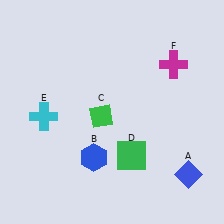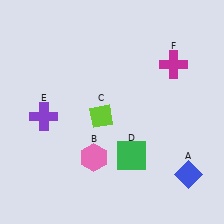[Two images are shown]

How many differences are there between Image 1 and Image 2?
There are 3 differences between the two images.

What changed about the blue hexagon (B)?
In Image 1, B is blue. In Image 2, it changed to pink.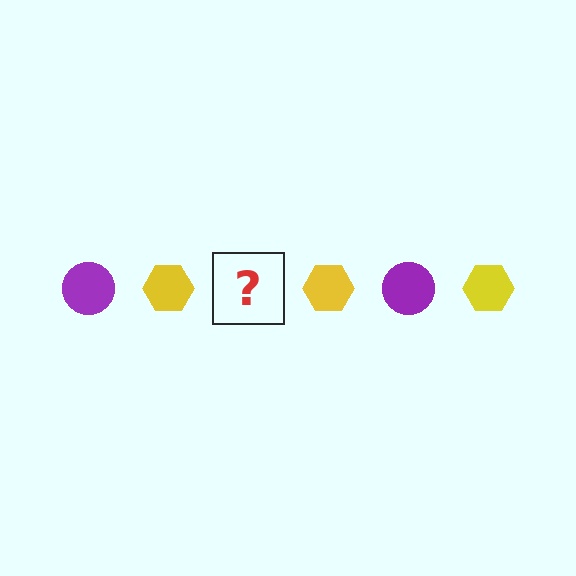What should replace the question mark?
The question mark should be replaced with a purple circle.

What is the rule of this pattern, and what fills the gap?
The rule is that the pattern alternates between purple circle and yellow hexagon. The gap should be filled with a purple circle.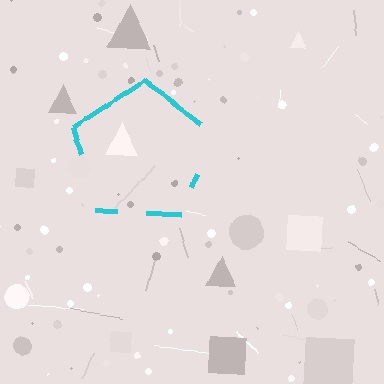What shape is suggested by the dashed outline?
The dashed outline suggests a pentagon.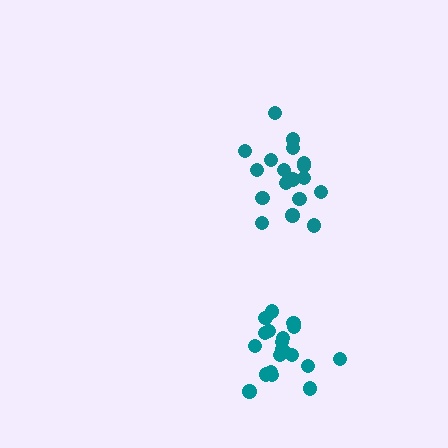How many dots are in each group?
Group 1: 18 dots, Group 2: 20 dots (38 total).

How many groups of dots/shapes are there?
There are 2 groups.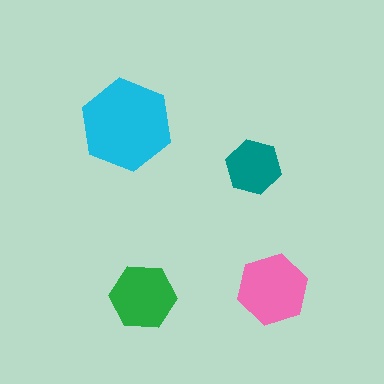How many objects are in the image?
There are 4 objects in the image.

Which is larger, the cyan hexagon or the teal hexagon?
The cyan one.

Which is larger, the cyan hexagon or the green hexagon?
The cyan one.